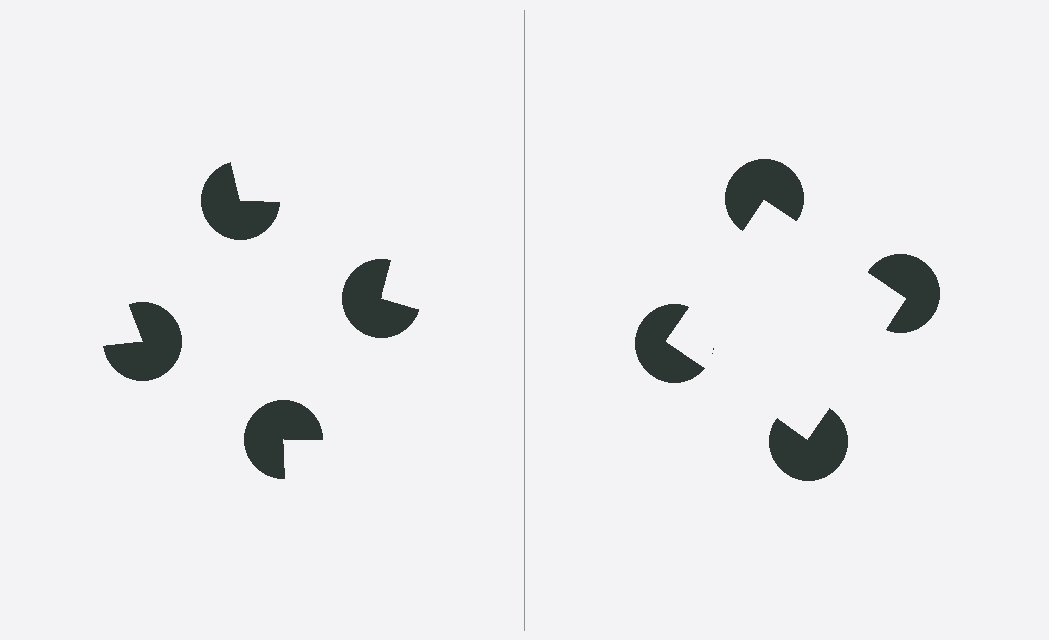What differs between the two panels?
The pac-man discs are positioned identically on both sides; only the wedge orientations differ. On the right they align to a square; on the left they are misaligned.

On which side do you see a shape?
An illusory square appears on the right side. On the left side the wedge cuts are rotated, so no coherent shape forms.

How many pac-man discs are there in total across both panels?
8 — 4 on each side.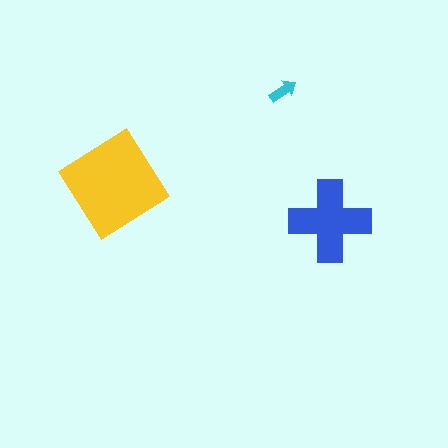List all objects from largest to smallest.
The yellow diamond, the blue cross, the cyan arrow.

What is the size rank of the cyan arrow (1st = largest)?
3rd.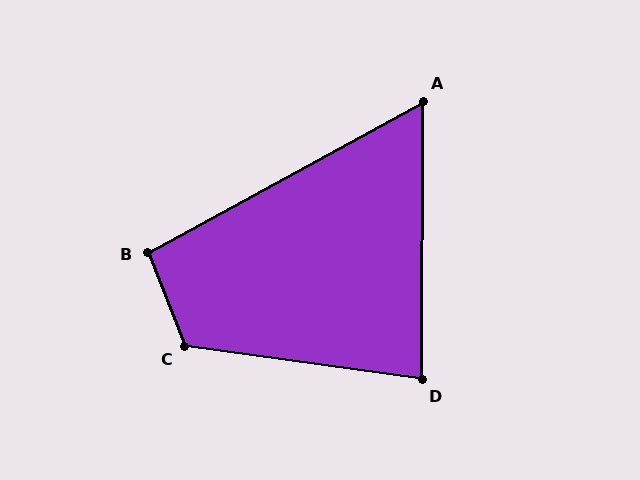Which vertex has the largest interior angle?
C, at approximately 119 degrees.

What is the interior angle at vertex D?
Approximately 83 degrees (acute).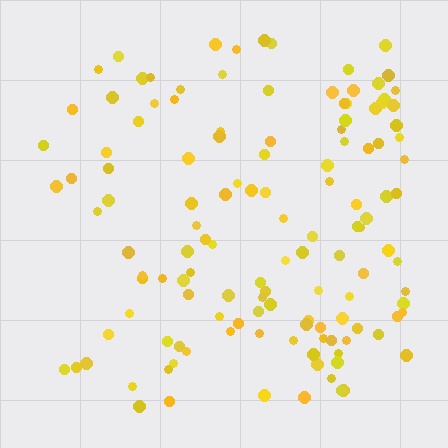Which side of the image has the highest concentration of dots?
The right.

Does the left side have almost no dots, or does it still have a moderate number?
Still a moderate number, just noticeably fewer than the right.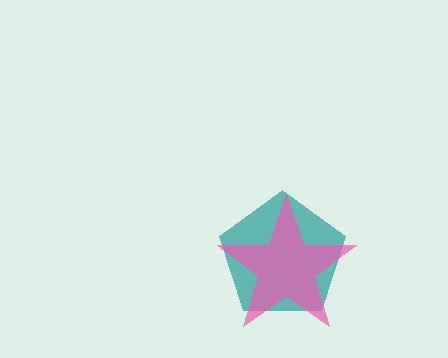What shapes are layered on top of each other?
The layered shapes are: a teal pentagon, a pink star.